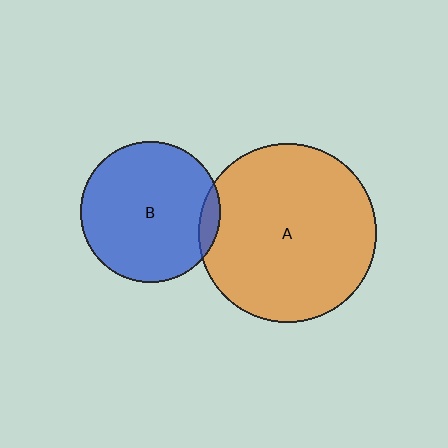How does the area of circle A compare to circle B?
Approximately 1.6 times.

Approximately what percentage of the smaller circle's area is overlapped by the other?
Approximately 5%.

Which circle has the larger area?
Circle A (orange).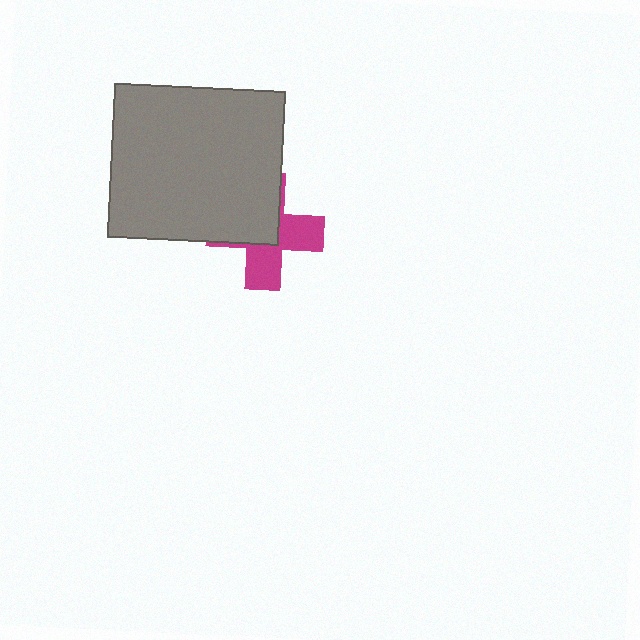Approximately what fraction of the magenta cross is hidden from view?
Roughly 51% of the magenta cross is hidden behind the gray rectangle.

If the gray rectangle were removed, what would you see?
You would see the complete magenta cross.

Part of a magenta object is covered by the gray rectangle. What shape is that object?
It is a cross.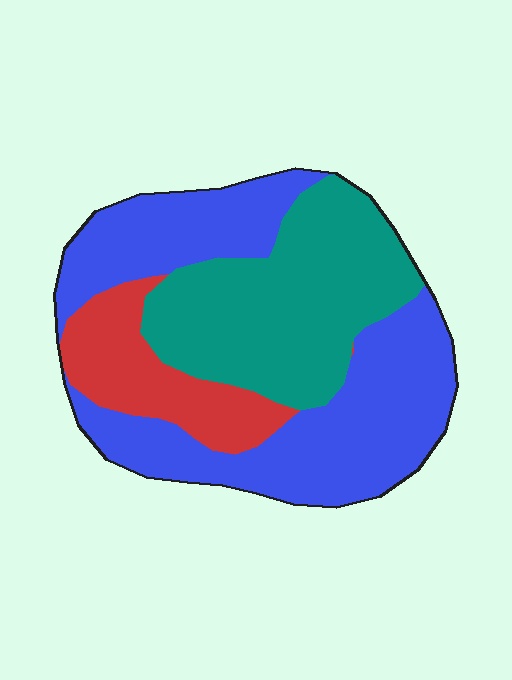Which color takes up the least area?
Red, at roughly 15%.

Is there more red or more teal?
Teal.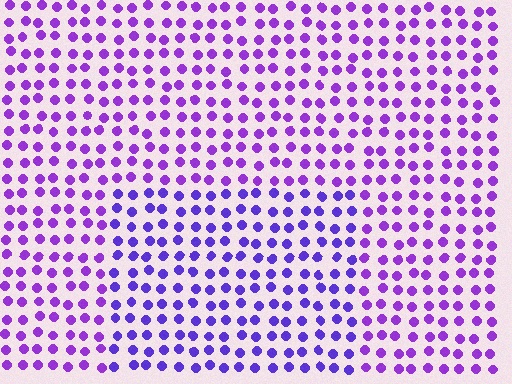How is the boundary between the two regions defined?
The boundary is defined purely by a slight shift in hue (about 22 degrees). Spacing, size, and orientation are identical on both sides.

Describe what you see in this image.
The image is filled with small purple elements in a uniform arrangement. A rectangle-shaped region is visible where the elements are tinted to a slightly different hue, forming a subtle color boundary.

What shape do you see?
I see a rectangle.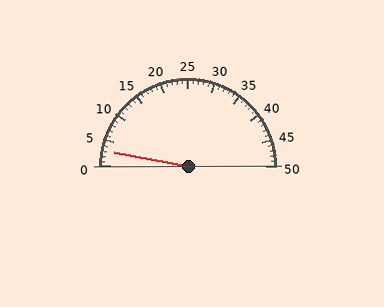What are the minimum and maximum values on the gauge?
The gauge ranges from 0 to 50.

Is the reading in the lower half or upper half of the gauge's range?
The reading is in the lower half of the range (0 to 50).